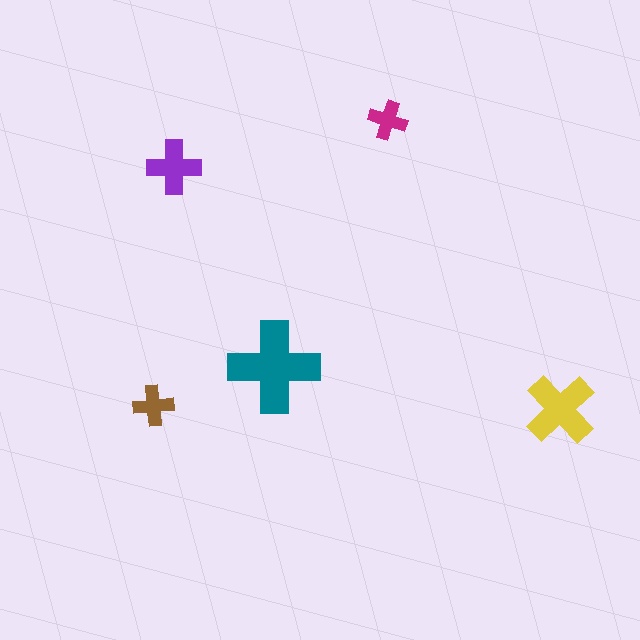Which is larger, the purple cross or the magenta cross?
The purple one.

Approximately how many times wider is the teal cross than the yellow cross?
About 1.5 times wider.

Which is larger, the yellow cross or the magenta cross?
The yellow one.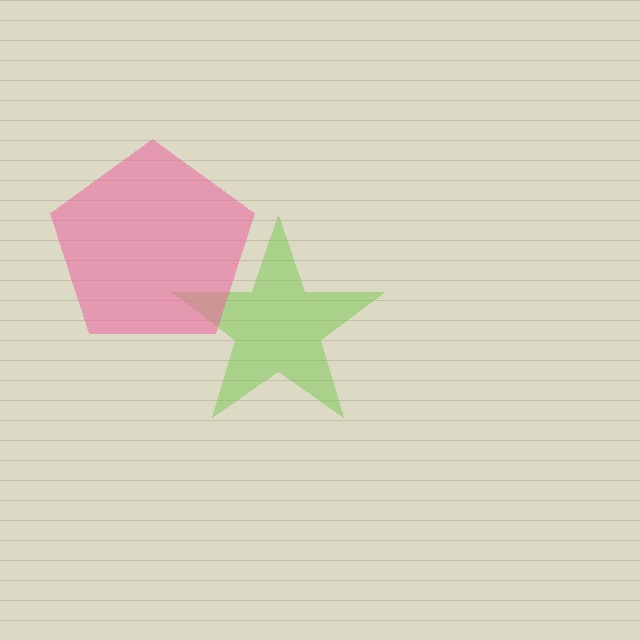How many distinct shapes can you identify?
There are 2 distinct shapes: a lime star, a pink pentagon.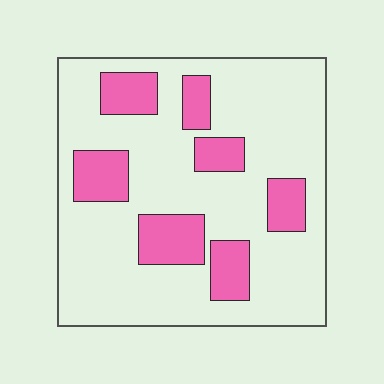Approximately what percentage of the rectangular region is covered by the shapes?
Approximately 25%.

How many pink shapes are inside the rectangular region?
7.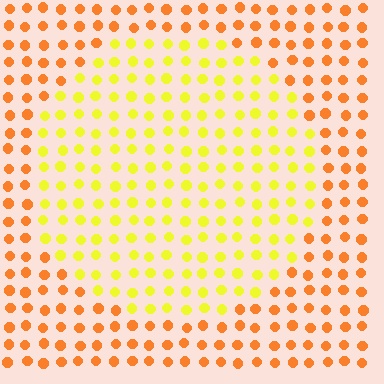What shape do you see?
I see a circle.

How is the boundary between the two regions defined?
The boundary is defined purely by a slight shift in hue (about 39 degrees). Spacing, size, and orientation are identical on both sides.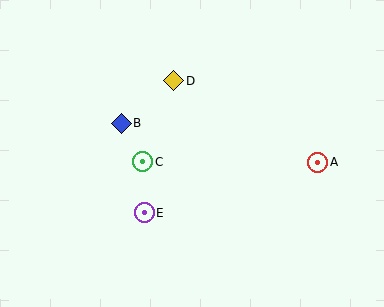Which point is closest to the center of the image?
Point C at (143, 162) is closest to the center.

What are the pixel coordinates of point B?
Point B is at (121, 123).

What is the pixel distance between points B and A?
The distance between B and A is 200 pixels.